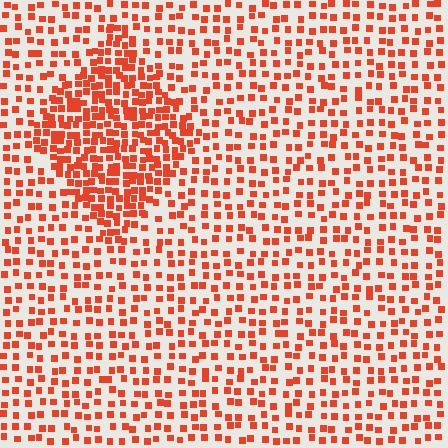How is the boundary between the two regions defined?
The boundary is defined by a change in element density (approximately 2.1x ratio). All elements are the same color, size, and shape.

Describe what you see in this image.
The image contains small red elements arranged at two different densities. A diamond-shaped region is visible where the elements are more densely packed than the surrounding area.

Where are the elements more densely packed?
The elements are more densely packed inside the diamond boundary.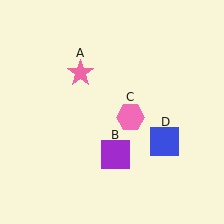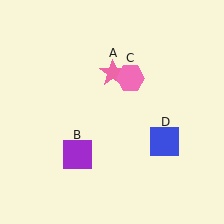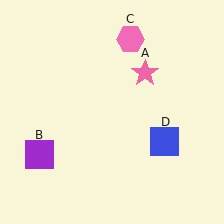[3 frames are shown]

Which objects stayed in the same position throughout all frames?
Blue square (object D) remained stationary.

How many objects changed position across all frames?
3 objects changed position: pink star (object A), purple square (object B), pink hexagon (object C).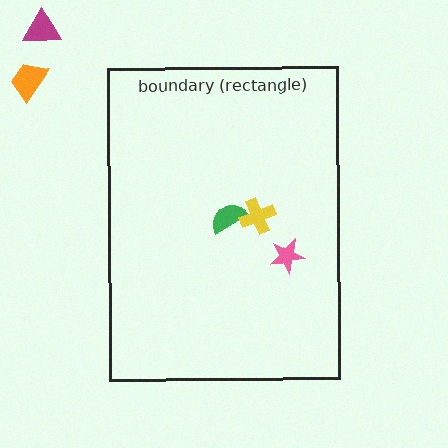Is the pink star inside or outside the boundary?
Inside.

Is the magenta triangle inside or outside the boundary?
Outside.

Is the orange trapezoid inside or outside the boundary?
Outside.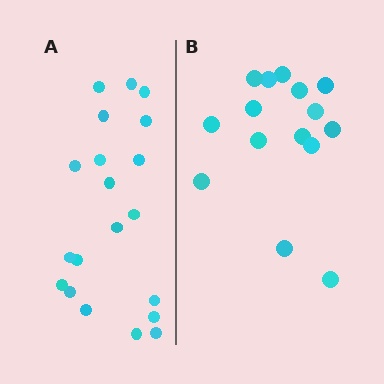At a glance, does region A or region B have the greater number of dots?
Region A (the left region) has more dots.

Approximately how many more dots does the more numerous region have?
Region A has about 5 more dots than region B.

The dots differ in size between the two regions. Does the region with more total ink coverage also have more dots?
No. Region B has more total ink coverage because its dots are larger, but region A actually contains more individual dots. Total area can be misleading — the number of items is what matters here.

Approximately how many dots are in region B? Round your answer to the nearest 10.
About 20 dots. (The exact count is 15, which rounds to 20.)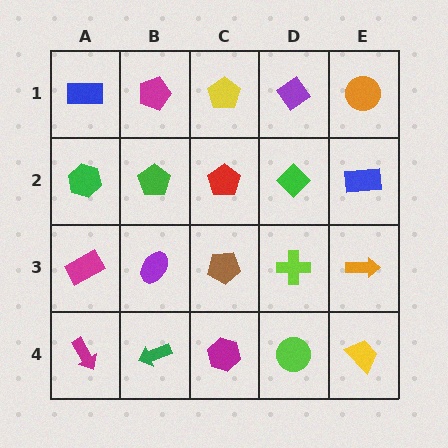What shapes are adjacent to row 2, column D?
A purple diamond (row 1, column D), a lime cross (row 3, column D), a red pentagon (row 2, column C), a blue rectangle (row 2, column E).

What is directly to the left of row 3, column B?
A magenta rectangle.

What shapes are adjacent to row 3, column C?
A red pentagon (row 2, column C), a magenta hexagon (row 4, column C), a purple ellipse (row 3, column B), a lime cross (row 3, column D).